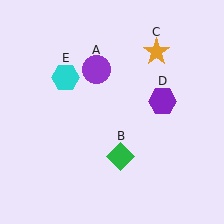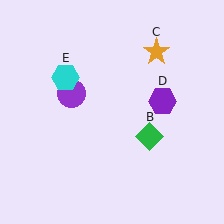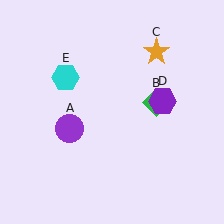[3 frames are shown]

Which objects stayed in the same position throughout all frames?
Orange star (object C) and purple hexagon (object D) and cyan hexagon (object E) remained stationary.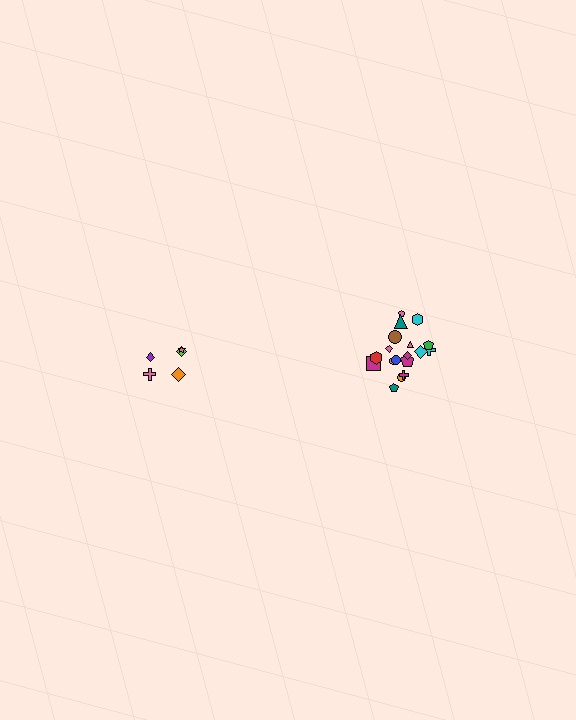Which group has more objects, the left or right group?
The right group.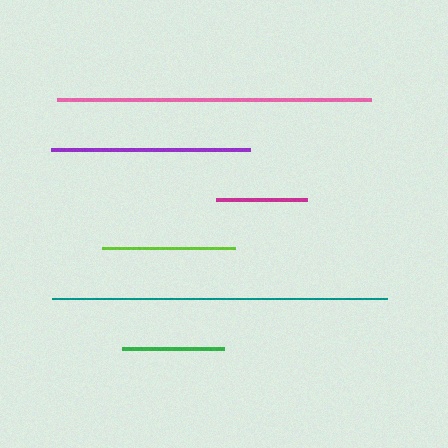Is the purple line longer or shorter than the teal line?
The teal line is longer than the purple line.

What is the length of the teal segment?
The teal segment is approximately 335 pixels long.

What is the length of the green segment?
The green segment is approximately 102 pixels long.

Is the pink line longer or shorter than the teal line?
The teal line is longer than the pink line.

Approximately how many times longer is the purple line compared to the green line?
The purple line is approximately 1.9 times the length of the green line.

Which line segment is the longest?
The teal line is the longest at approximately 335 pixels.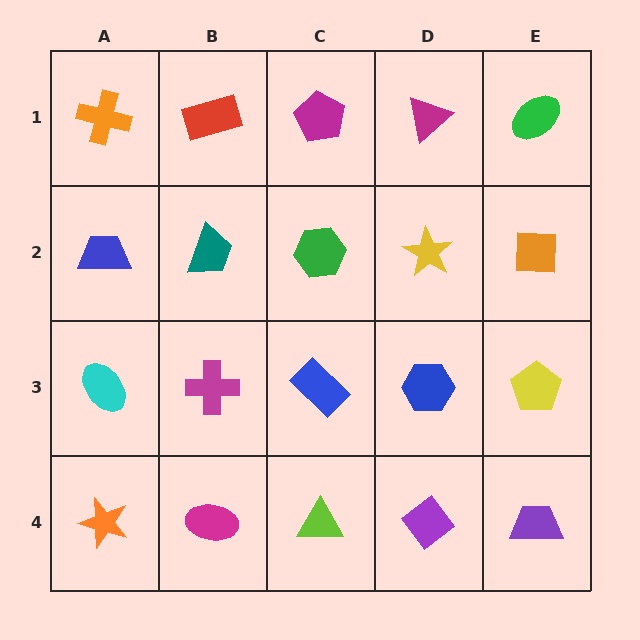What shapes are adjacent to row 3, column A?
A blue trapezoid (row 2, column A), an orange star (row 4, column A), a magenta cross (row 3, column B).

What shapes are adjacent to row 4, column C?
A blue rectangle (row 3, column C), a magenta ellipse (row 4, column B), a purple diamond (row 4, column D).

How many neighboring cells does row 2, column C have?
4.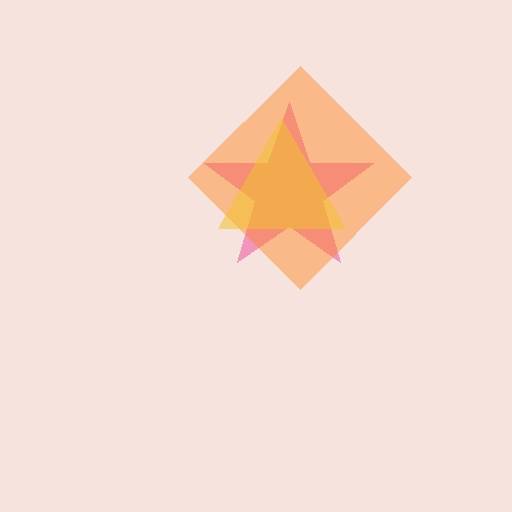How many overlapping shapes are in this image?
There are 3 overlapping shapes in the image.